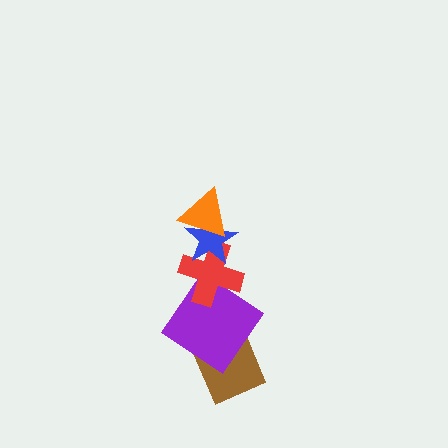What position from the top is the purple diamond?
The purple diamond is 4th from the top.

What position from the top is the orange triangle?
The orange triangle is 1st from the top.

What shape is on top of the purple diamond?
The red cross is on top of the purple diamond.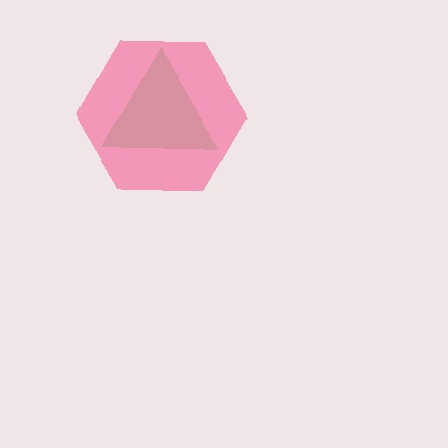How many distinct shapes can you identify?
There are 2 distinct shapes: a green triangle, a pink hexagon.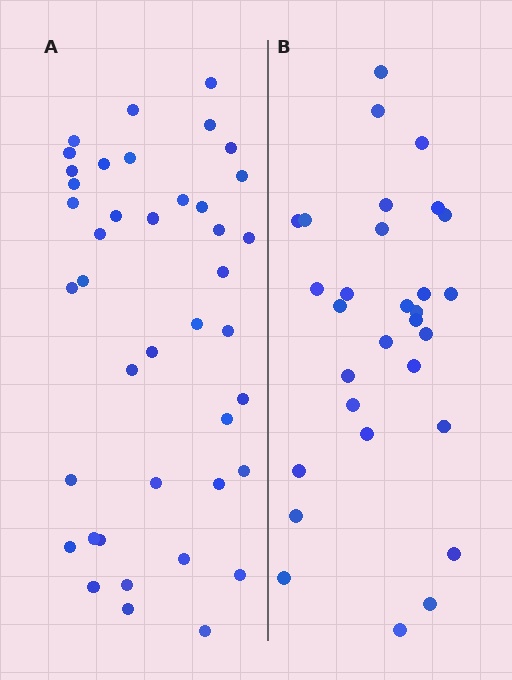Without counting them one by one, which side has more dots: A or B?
Region A (the left region) has more dots.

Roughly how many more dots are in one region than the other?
Region A has roughly 12 or so more dots than region B.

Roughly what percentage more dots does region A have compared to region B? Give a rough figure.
About 35% more.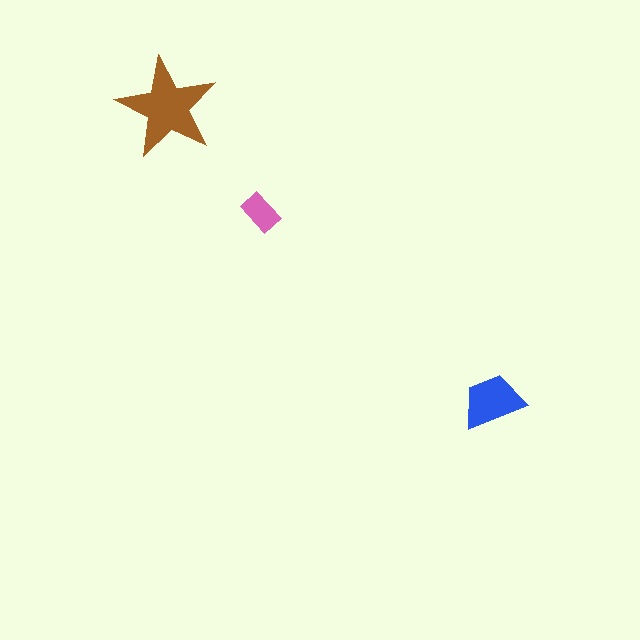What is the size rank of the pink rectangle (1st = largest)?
3rd.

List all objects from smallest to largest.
The pink rectangle, the blue trapezoid, the brown star.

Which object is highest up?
The brown star is topmost.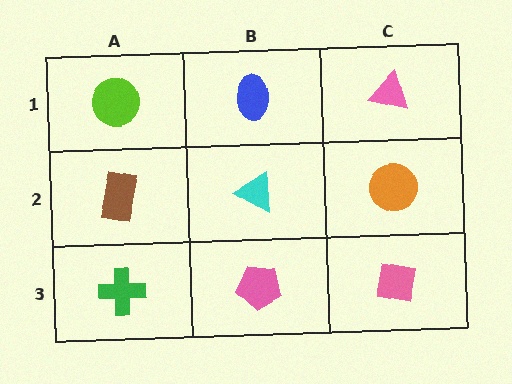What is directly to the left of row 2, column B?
A brown rectangle.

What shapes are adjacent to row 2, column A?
A lime circle (row 1, column A), a green cross (row 3, column A), a cyan triangle (row 2, column B).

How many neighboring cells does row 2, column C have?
3.